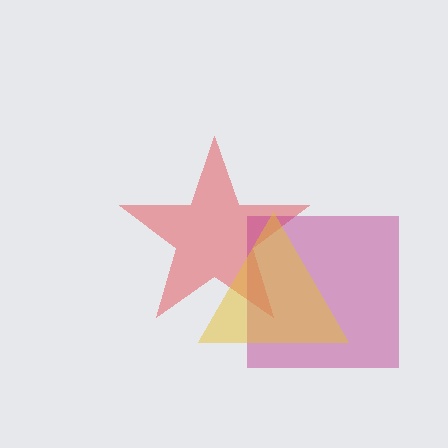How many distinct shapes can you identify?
There are 3 distinct shapes: a red star, a magenta square, a yellow triangle.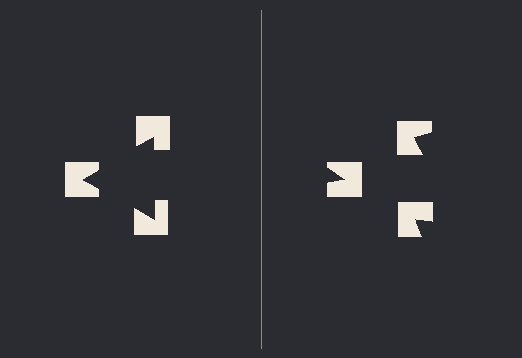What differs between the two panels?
The notched squares are positioned identically on both sides; only the wedge orientations differ. On the left they align to a triangle; on the right they are misaligned.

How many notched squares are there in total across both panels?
6 — 3 on each side.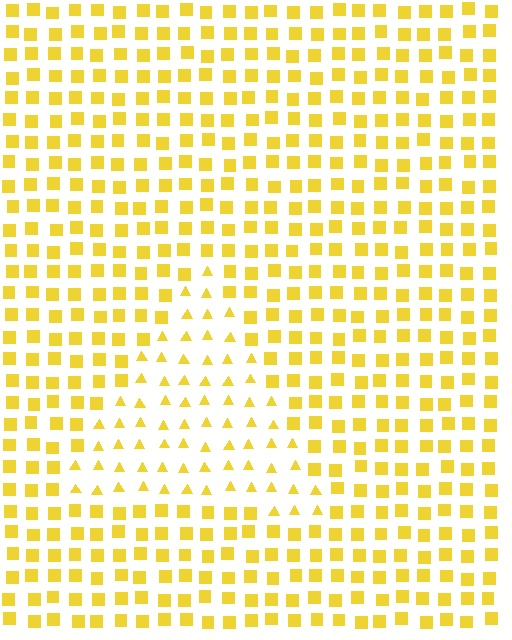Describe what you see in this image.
The image is filled with small yellow elements arranged in a uniform grid. A triangle-shaped region contains triangles, while the surrounding area contains squares. The boundary is defined purely by the change in element shape.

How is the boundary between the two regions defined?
The boundary is defined by a change in element shape: triangles inside vs. squares outside. All elements share the same color and spacing.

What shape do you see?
I see a triangle.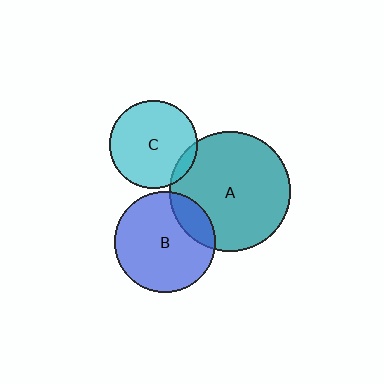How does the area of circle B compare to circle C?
Approximately 1.3 times.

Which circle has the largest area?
Circle A (teal).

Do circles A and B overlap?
Yes.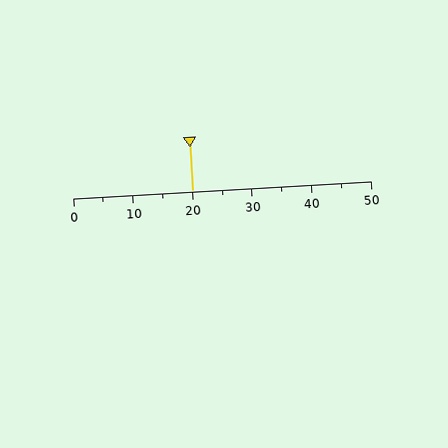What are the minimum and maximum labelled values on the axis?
The axis runs from 0 to 50.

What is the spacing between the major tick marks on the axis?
The major ticks are spaced 10 apart.